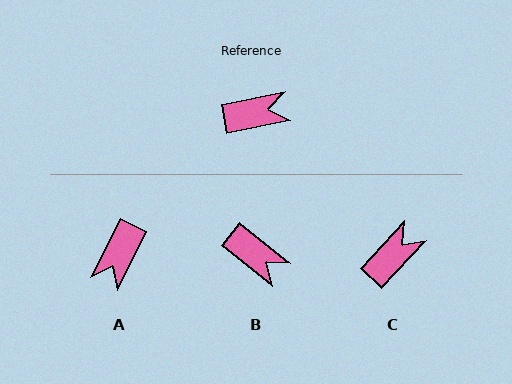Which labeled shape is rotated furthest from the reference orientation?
A, about 128 degrees away.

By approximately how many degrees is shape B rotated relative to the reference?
Approximately 50 degrees clockwise.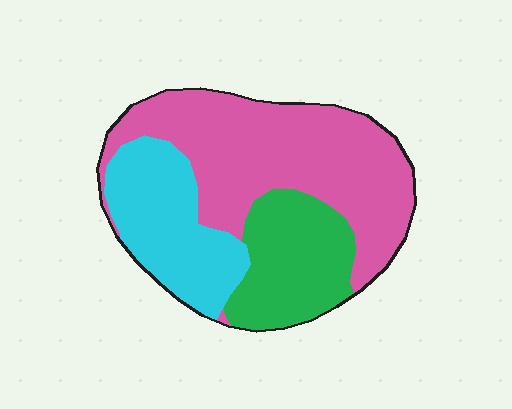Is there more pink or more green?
Pink.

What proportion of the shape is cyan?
Cyan covers 25% of the shape.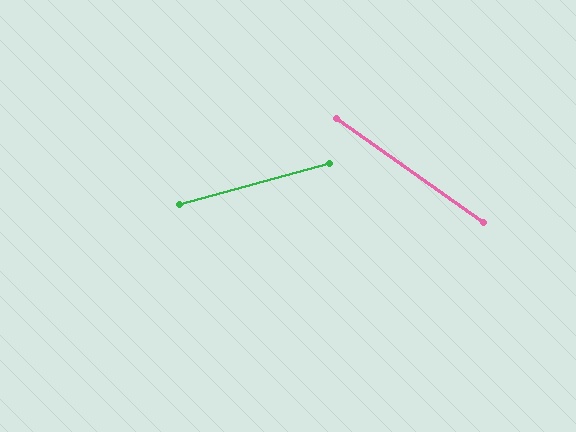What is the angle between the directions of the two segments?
Approximately 51 degrees.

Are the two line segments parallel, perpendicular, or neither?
Neither parallel nor perpendicular — they differ by about 51°.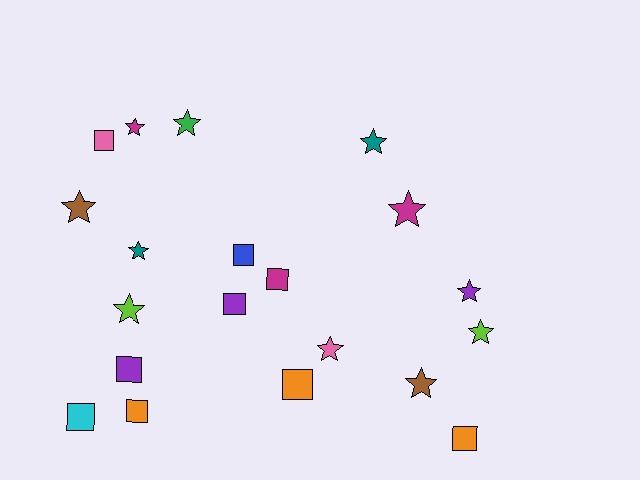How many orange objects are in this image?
There are 3 orange objects.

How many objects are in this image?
There are 20 objects.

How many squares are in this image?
There are 9 squares.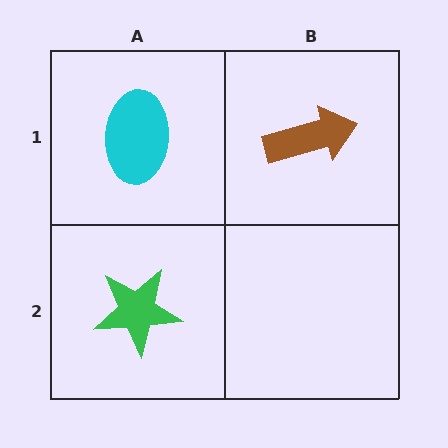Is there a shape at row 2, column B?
No, that cell is empty.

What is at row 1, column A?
A cyan ellipse.